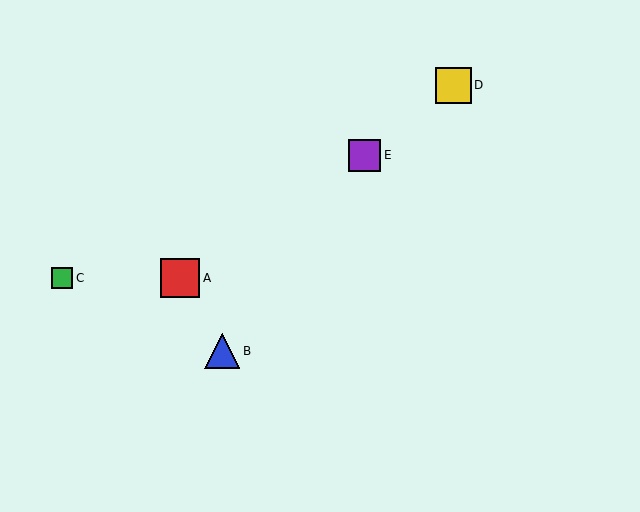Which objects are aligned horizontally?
Objects A, C are aligned horizontally.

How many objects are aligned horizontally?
2 objects (A, C) are aligned horizontally.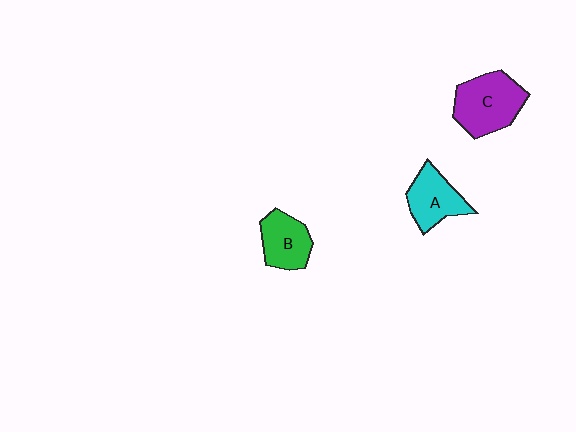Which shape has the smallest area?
Shape B (green).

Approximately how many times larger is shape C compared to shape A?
Approximately 1.3 times.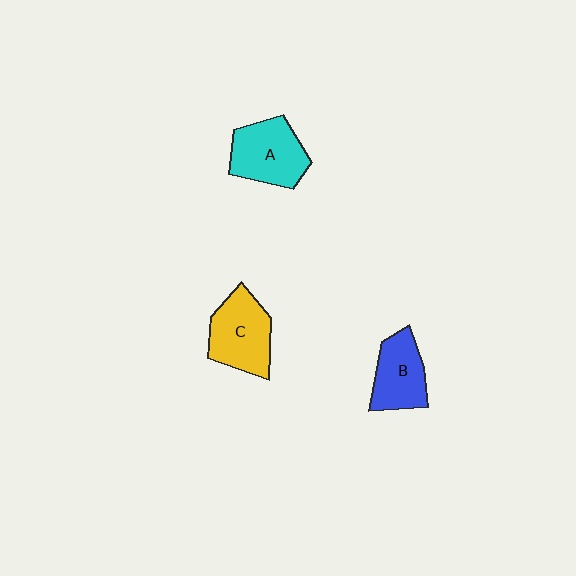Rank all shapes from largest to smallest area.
From largest to smallest: C (yellow), A (cyan), B (blue).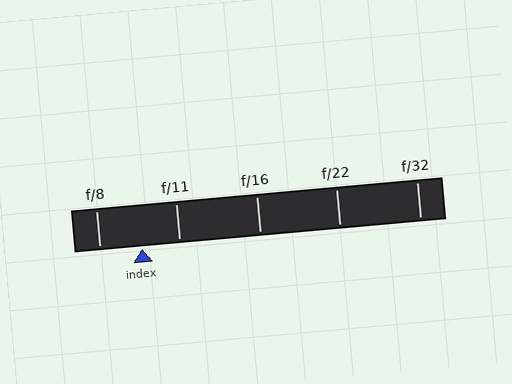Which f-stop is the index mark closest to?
The index mark is closest to f/11.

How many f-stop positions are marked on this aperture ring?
There are 5 f-stop positions marked.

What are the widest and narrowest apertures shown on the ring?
The widest aperture shown is f/8 and the narrowest is f/32.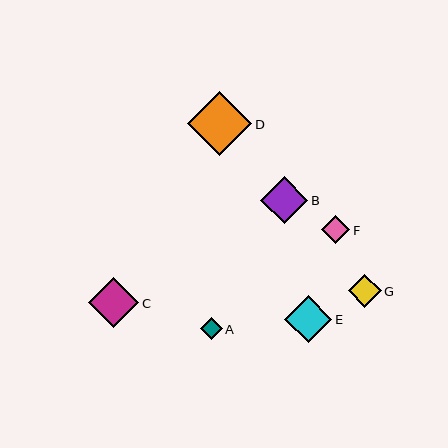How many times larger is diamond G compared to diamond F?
Diamond G is approximately 1.2 times the size of diamond F.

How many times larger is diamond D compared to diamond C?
Diamond D is approximately 1.3 times the size of diamond C.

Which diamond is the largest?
Diamond D is the largest with a size of approximately 64 pixels.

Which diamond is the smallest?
Diamond A is the smallest with a size of approximately 22 pixels.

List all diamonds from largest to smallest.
From largest to smallest: D, C, B, E, G, F, A.